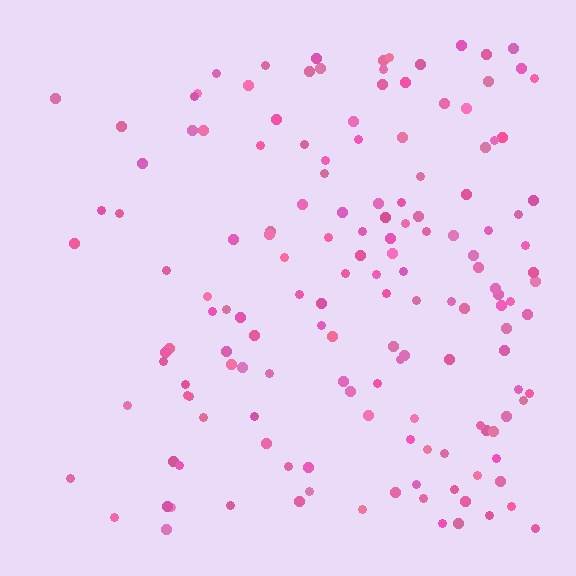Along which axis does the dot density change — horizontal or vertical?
Horizontal.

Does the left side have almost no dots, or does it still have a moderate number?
Still a moderate number, just noticeably fewer than the right.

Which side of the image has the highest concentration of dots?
The right.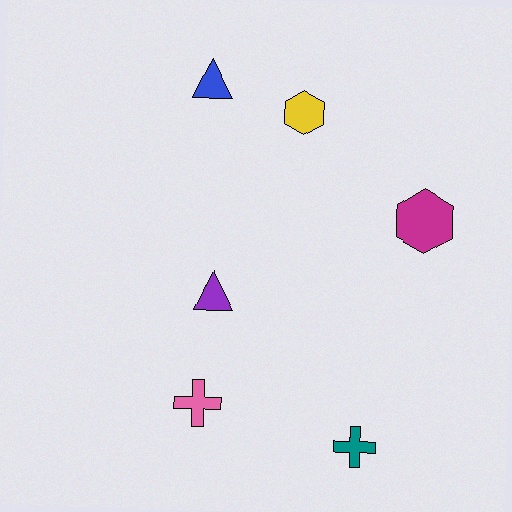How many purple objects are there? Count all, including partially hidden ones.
There is 1 purple object.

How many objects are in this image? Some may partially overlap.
There are 6 objects.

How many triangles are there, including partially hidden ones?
There are 2 triangles.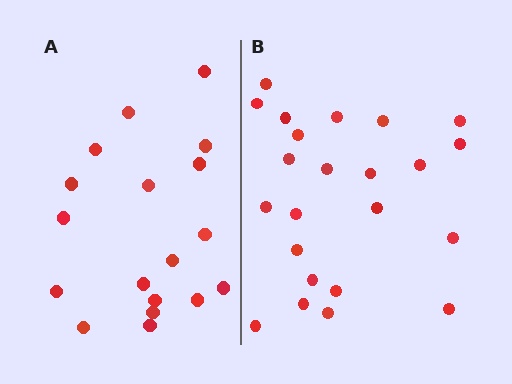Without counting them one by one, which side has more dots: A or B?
Region B (the right region) has more dots.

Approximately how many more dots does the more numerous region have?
Region B has about 5 more dots than region A.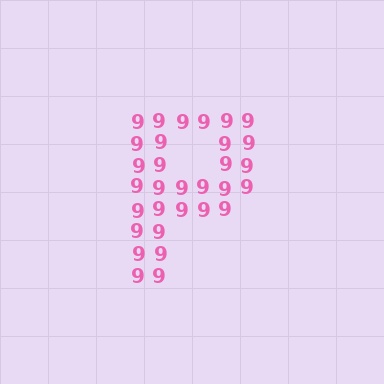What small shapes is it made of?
It is made of small digit 9's.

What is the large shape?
The large shape is the letter P.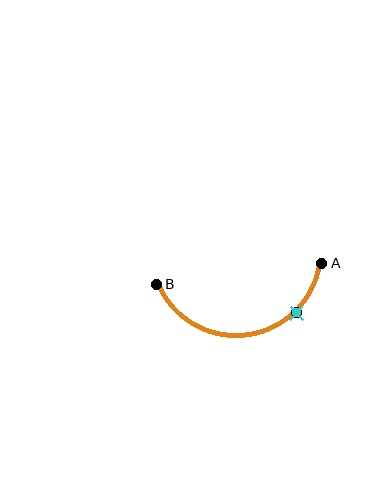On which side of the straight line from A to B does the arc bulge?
The arc bulges below the straight line connecting A and B.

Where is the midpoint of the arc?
The arc midpoint is the point on the curve farthest from the straight line joining A and B. It sits below that line.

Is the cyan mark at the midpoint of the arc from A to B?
No. The cyan mark lies on the arc but is closer to endpoint A. The arc midpoint would be at the point on the curve equidistant along the arc from both A and B.